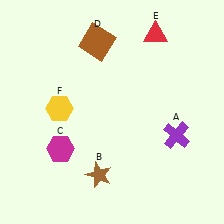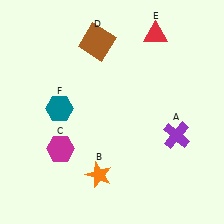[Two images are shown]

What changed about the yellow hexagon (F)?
In Image 1, F is yellow. In Image 2, it changed to teal.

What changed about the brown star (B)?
In Image 1, B is brown. In Image 2, it changed to orange.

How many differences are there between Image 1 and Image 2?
There are 2 differences between the two images.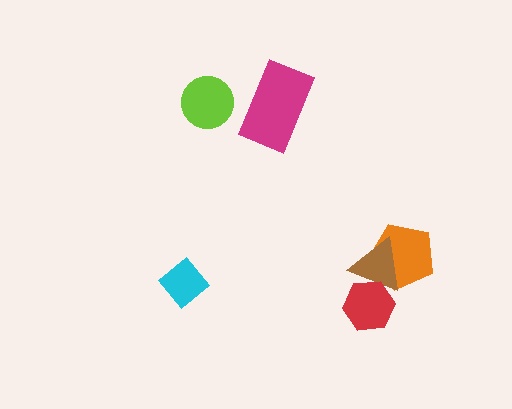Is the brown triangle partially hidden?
Yes, it is partially covered by another shape.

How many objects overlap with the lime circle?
0 objects overlap with the lime circle.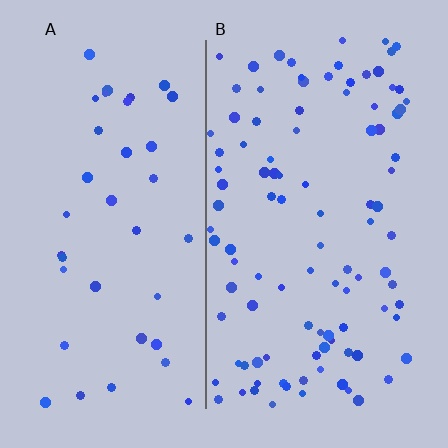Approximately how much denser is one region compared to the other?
Approximately 2.7× — region B over region A.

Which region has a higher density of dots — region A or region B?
B (the right).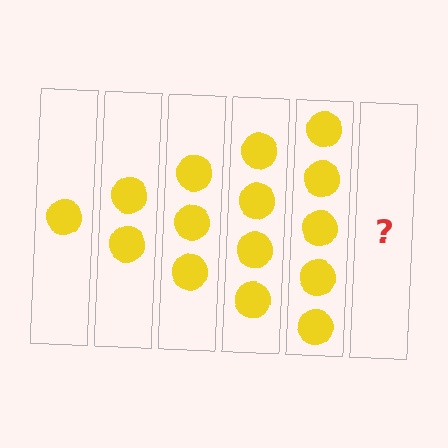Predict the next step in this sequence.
The next step is 6 circles.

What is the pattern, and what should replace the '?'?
The pattern is that each step adds one more circle. The '?' should be 6 circles.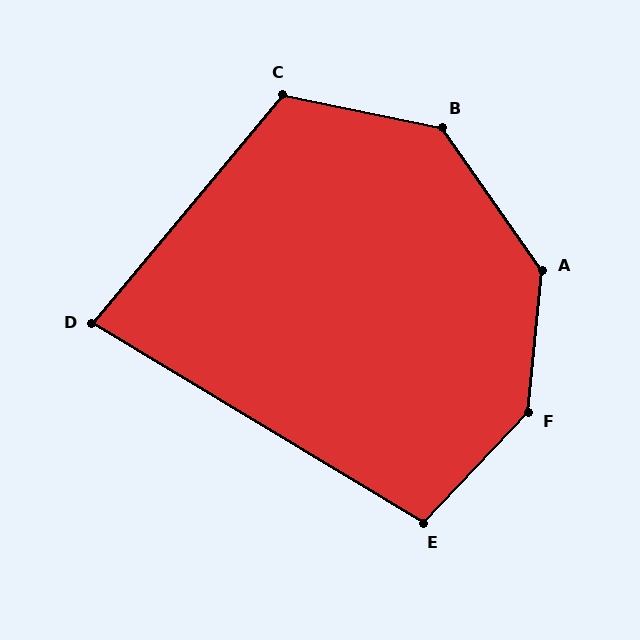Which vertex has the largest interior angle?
F, at approximately 142 degrees.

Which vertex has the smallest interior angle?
D, at approximately 81 degrees.